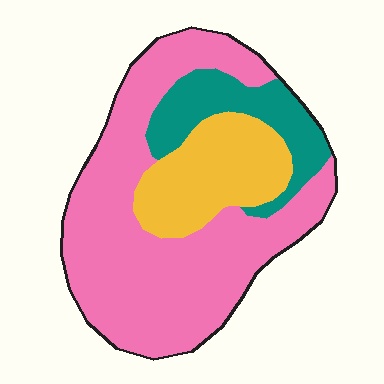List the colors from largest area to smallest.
From largest to smallest: pink, yellow, teal.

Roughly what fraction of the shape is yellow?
Yellow takes up about one fifth (1/5) of the shape.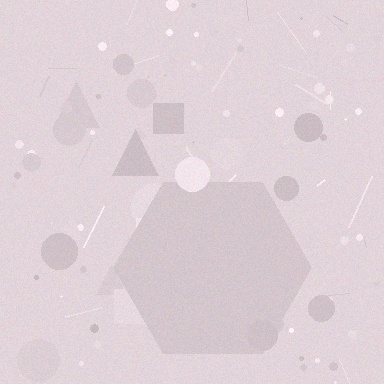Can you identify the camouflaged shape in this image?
The camouflaged shape is a hexagon.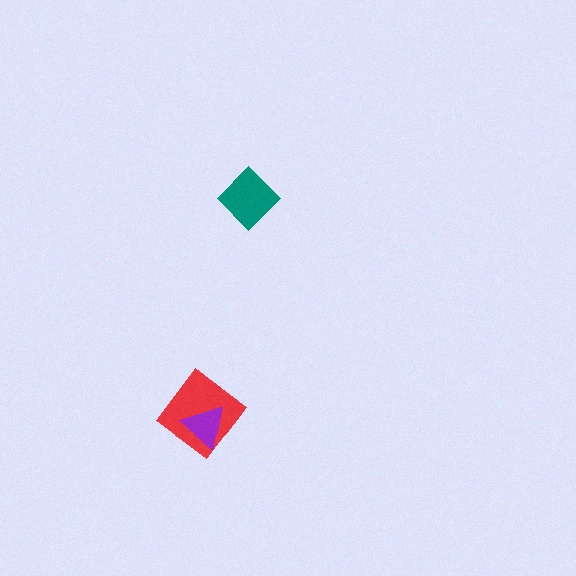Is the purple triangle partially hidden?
No, no other shape covers it.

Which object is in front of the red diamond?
The purple triangle is in front of the red diamond.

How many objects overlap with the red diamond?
1 object overlaps with the red diamond.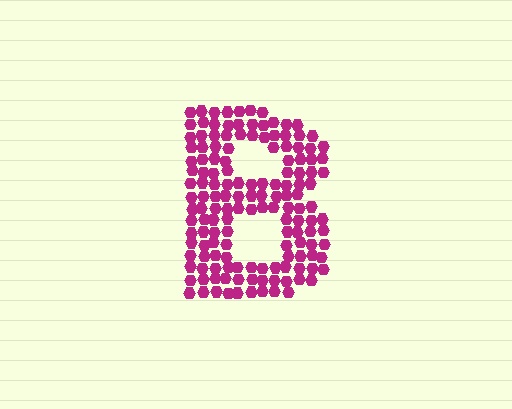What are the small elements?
The small elements are hexagons.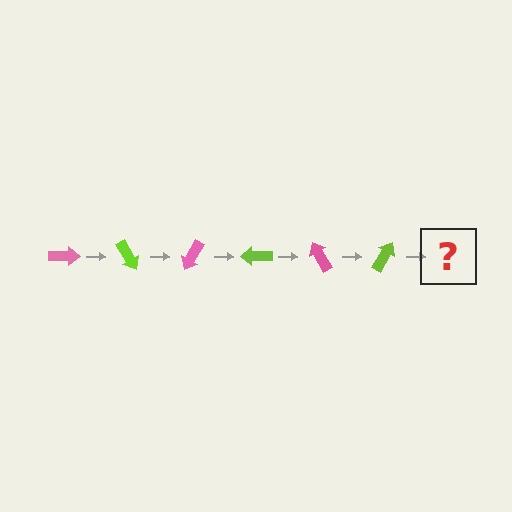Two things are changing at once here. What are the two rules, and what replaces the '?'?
The two rules are that it rotates 60 degrees each step and the color cycles through pink and lime. The '?' should be a pink arrow, rotated 360 degrees from the start.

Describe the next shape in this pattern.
It should be a pink arrow, rotated 360 degrees from the start.